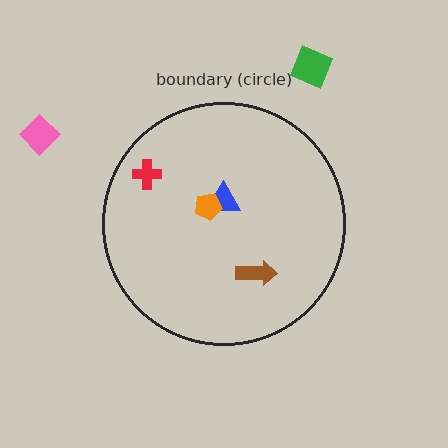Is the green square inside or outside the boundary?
Outside.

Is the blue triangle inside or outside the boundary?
Inside.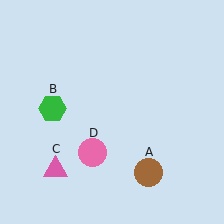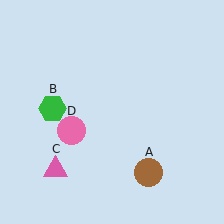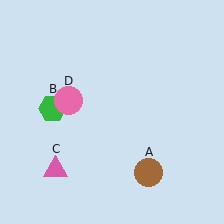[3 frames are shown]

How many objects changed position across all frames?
1 object changed position: pink circle (object D).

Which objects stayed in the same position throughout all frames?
Brown circle (object A) and green hexagon (object B) and pink triangle (object C) remained stationary.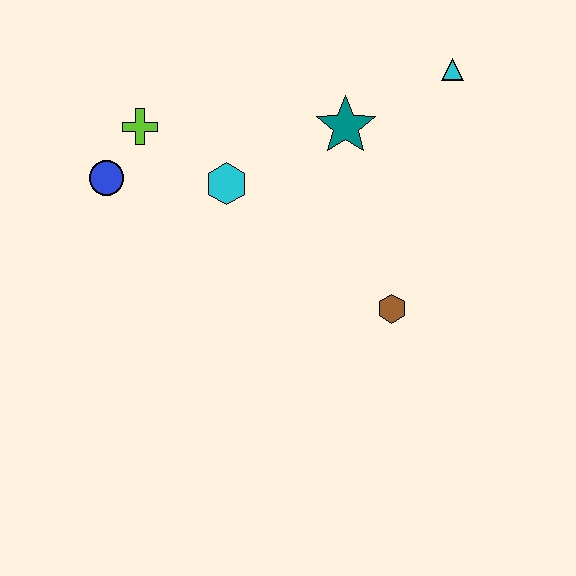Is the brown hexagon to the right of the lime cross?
Yes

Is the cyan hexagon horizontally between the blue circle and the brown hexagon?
Yes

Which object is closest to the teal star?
The cyan triangle is closest to the teal star.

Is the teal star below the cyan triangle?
Yes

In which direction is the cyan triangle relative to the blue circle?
The cyan triangle is to the right of the blue circle.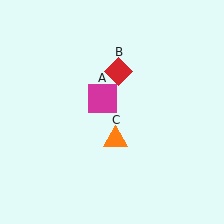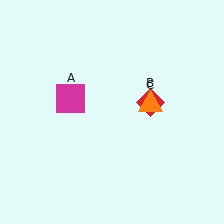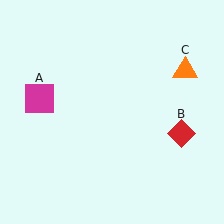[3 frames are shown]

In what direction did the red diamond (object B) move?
The red diamond (object B) moved down and to the right.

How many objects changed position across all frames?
3 objects changed position: magenta square (object A), red diamond (object B), orange triangle (object C).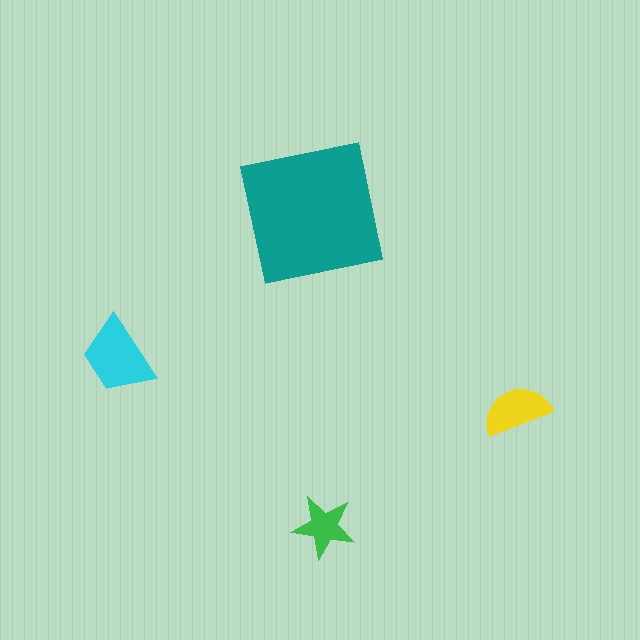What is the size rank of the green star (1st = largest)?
4th.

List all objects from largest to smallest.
The teal square, the cyan trapezoid, the yellow semicircle, the green star.